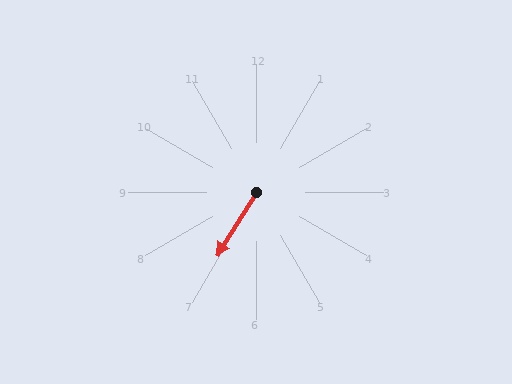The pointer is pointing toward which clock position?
Roughly 7 o'clock.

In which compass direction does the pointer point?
Southwest.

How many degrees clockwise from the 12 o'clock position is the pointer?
Approximately 212 degrees.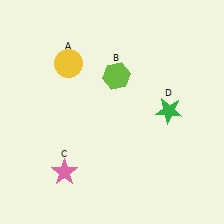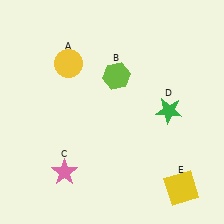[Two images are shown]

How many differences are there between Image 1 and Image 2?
There is 1 difference between the two images.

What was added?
A yellow square (E) was added in Image 2.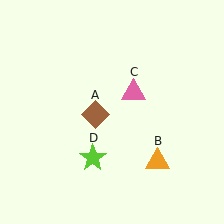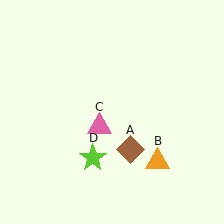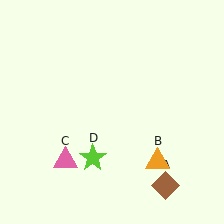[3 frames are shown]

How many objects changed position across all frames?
2 objects changed position: brown diamond (object A), pink triangle (object C).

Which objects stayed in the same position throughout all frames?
Orange triangle (object B) and lime star (object D) remained stationary.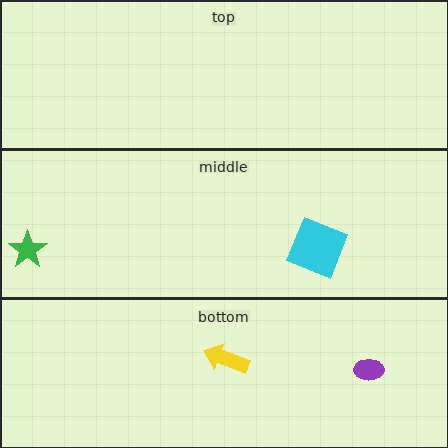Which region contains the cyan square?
The middle region.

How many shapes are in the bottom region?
2.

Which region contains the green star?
The middle region.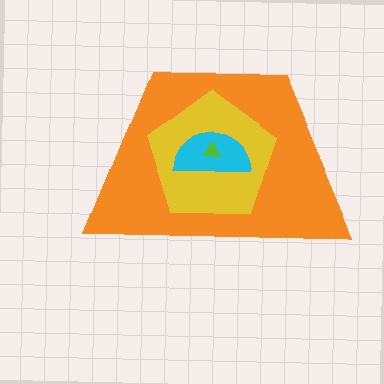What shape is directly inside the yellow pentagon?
The cyan semicircle.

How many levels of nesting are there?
4.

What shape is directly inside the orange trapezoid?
The yellow pentagon.